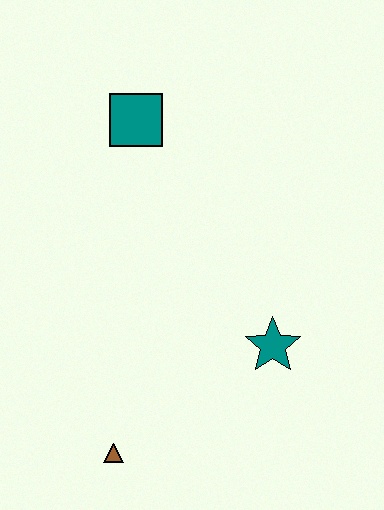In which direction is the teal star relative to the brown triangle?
The teal star is to the right of the brown triangle.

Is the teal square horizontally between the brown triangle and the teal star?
Yes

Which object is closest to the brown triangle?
The teal star is closest to the brown triangle.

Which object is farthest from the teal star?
The teal square is farthest from the teal star.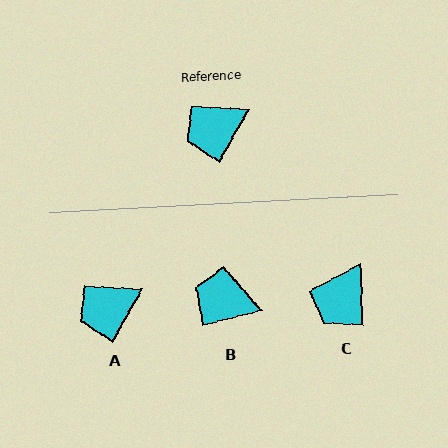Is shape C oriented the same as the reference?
No, it is off by about 31 degrees.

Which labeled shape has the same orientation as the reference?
A.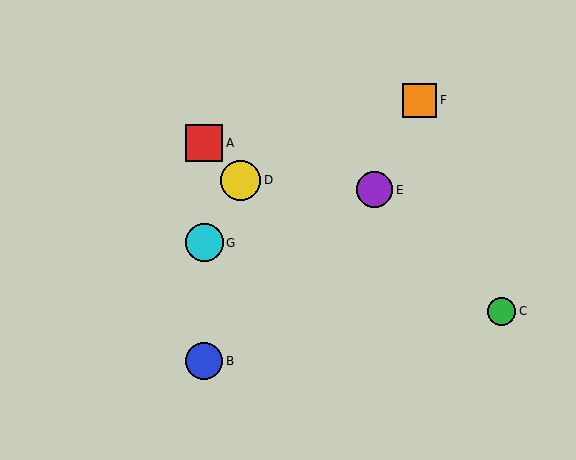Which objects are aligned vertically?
Objects A, B, G are aligned vertically.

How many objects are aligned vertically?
3 objects (A, B, G) are aligned vertically.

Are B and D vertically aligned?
No, B is at x≈204 and D is at x≈241.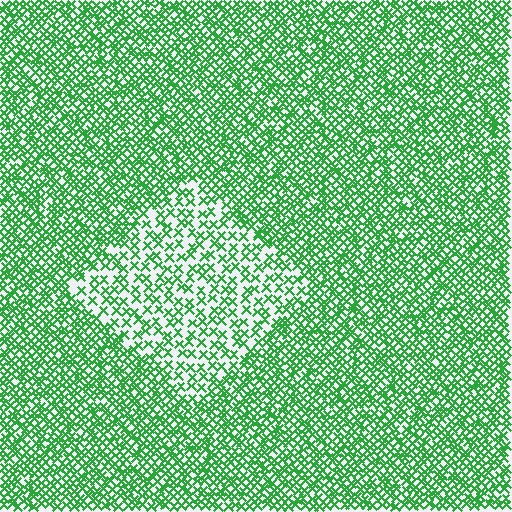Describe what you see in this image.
The image contains small green elements arranged at two different densities. A diamond-shaped region is visible where the elements are less densely packed than the surrounding area.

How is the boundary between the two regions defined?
The boundary is defined by a change in element density (approximately 2.0x ratio). All elements are the same color, size, and shape.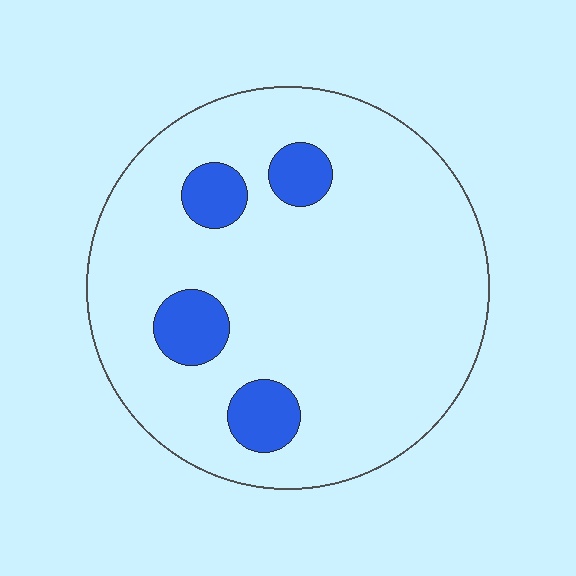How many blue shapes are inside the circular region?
4.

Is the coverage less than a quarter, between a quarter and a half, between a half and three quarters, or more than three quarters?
Less than a quarter.